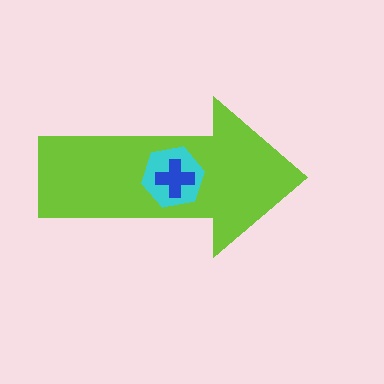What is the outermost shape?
The lime arrow.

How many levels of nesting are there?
3.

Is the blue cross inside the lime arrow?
Yes.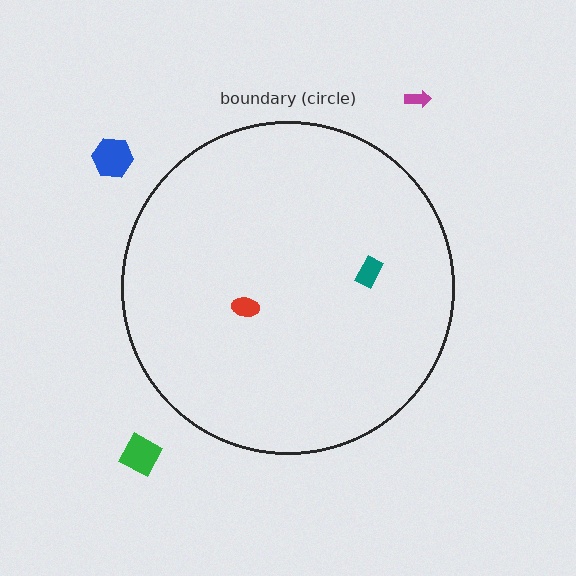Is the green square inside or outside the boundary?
Outside.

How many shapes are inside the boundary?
2 inside, 3 outside.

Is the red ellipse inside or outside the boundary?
Inside.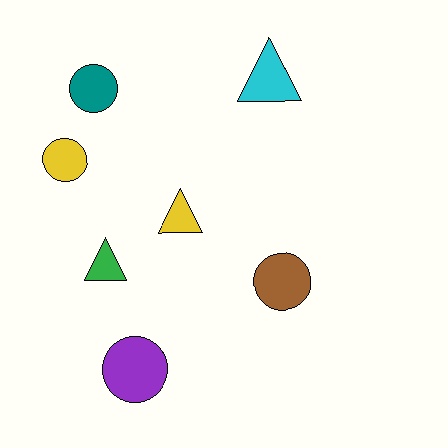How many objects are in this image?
There are 7 objects.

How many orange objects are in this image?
There are no orange objects.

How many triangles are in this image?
There are 3 triangles.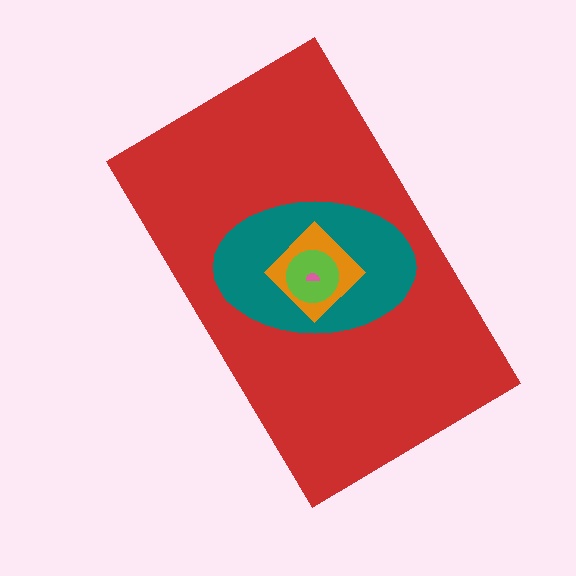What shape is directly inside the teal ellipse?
The orange diamond.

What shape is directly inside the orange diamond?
The lime circle.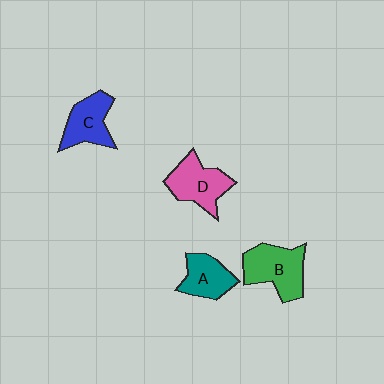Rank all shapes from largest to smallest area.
From largest to smallest: B (green), D (pink), C (blue), A (teal).